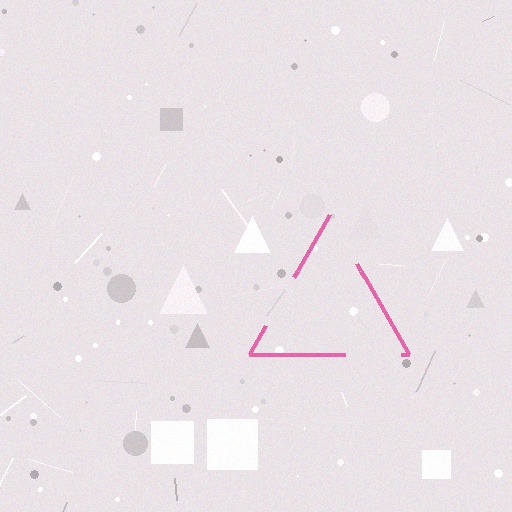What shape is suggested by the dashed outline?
The dashed outline suggests a triangle.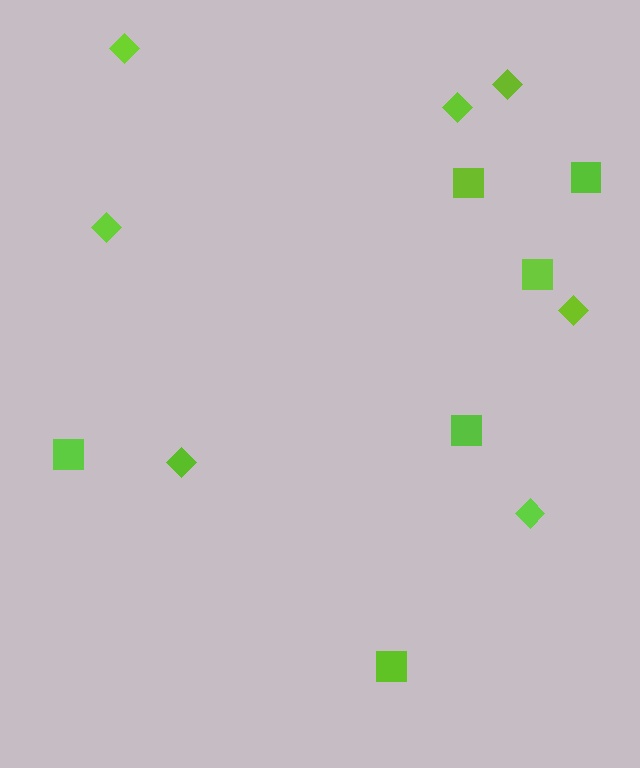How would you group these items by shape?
There are 2 groups: one group of diamonds (7) and one group of squares (6).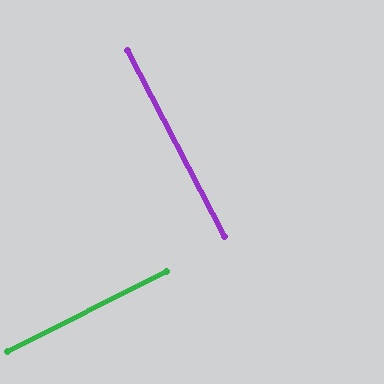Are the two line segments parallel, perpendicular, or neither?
Perpendicular — they meet at approximately 89°.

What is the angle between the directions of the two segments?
Approximately 89 degrees.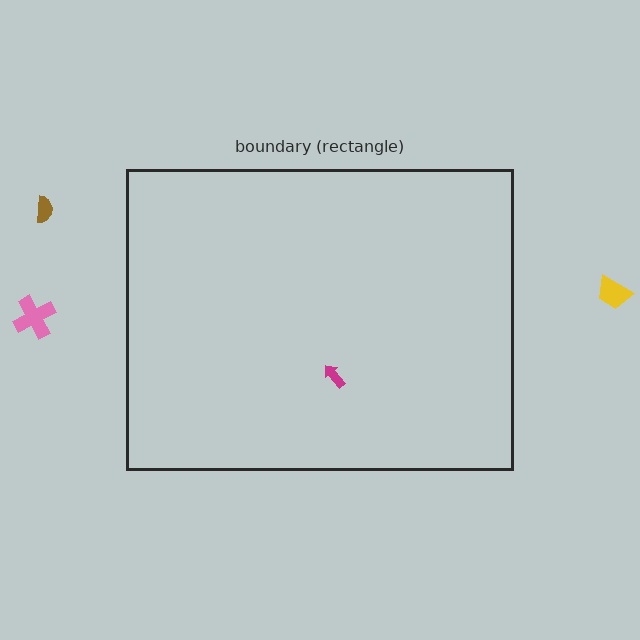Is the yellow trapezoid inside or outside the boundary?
Outside.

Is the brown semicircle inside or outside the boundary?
Outside.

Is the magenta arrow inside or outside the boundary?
Inside.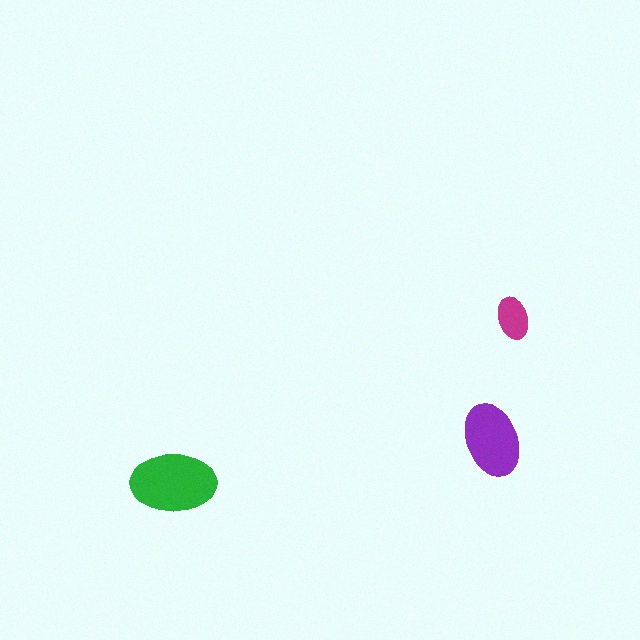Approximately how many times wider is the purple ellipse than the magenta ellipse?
About 1.5 times wider.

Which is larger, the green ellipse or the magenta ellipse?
The green one.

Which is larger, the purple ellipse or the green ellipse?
The green one.